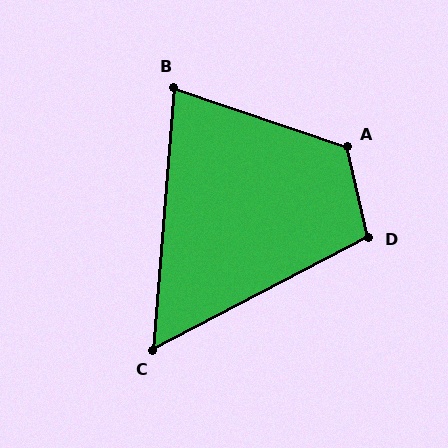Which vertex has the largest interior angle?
A, at approximately 122 degrees.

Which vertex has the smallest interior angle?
C, at approximately 58 degrees.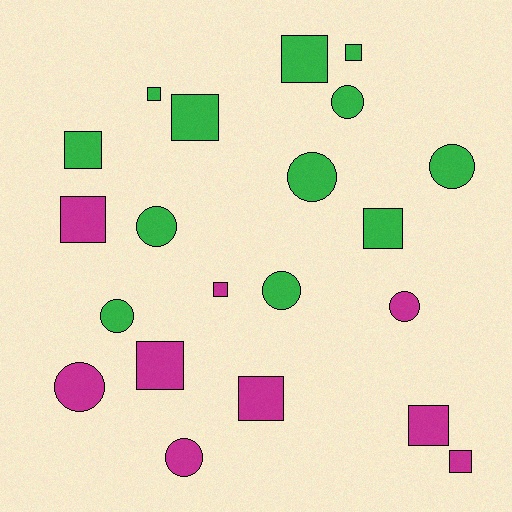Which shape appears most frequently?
Square, with 12 objects.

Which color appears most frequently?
Green, with 12 objects.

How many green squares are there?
There are 6 green squares.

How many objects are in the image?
There are 21 objects.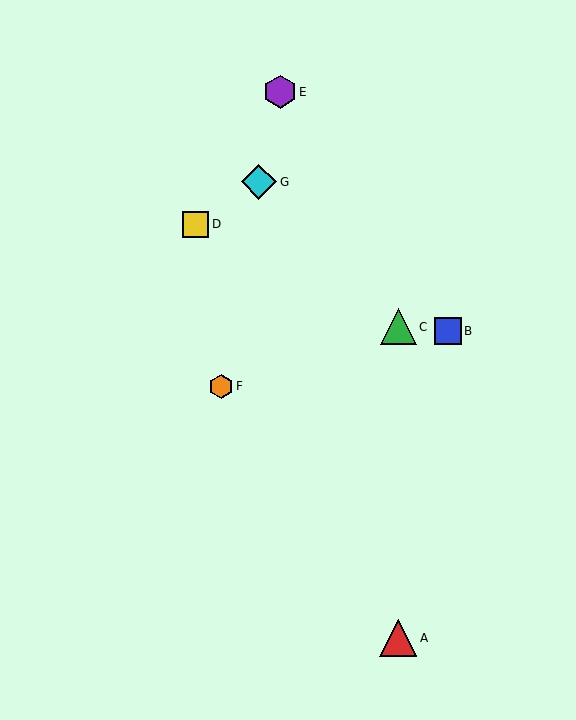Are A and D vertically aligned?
No, A is at x≈398 and D is at x≈195.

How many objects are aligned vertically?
2 objects (A, C) are aligned vertically.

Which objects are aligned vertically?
Objects A, C are aligned vertically.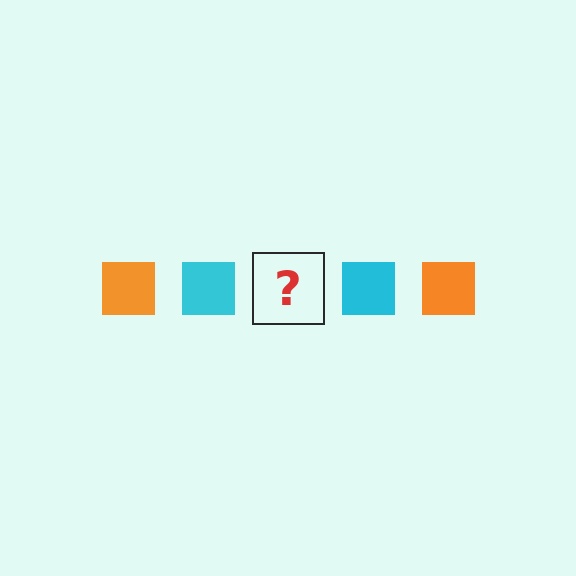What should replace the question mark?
The question mark should be replaced with an orange square.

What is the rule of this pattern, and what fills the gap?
The rule is that the pattern cycles through orange, cyan squares. The gap should be filled with an orange square.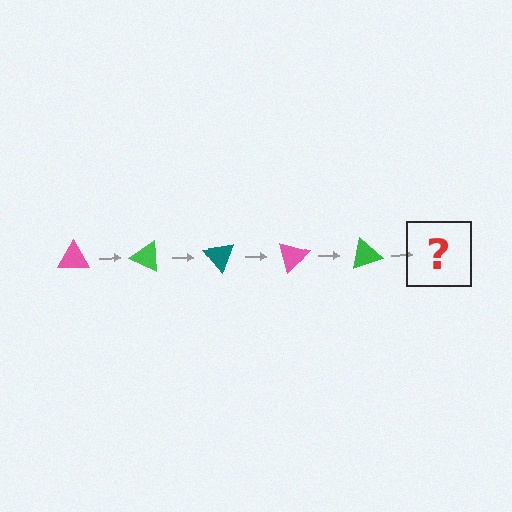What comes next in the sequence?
The next element should be a teal triangle, rotated 125 degrees from the start.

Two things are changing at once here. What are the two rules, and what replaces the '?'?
The two rules are that it rotates 25 degrees each step and the color cycles through pink, green, and teal. The '?' should be a teal triangle, rotated 125 degrees from the start.